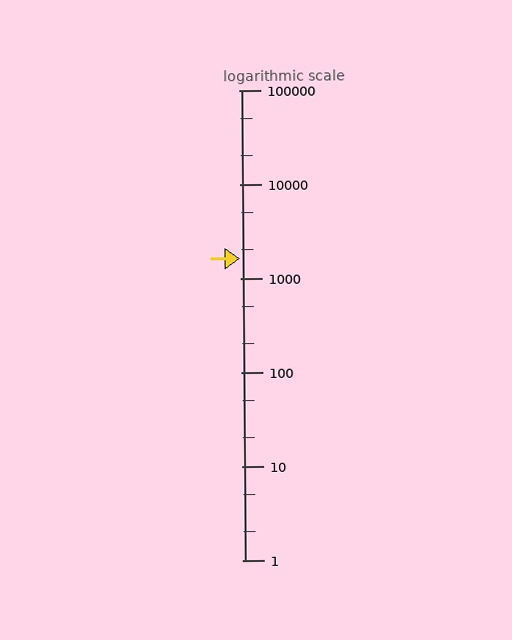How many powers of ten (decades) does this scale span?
The scale spans 5 decades, from 1 to 100000.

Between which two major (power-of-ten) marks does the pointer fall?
The pointer is between 1000 and 10000.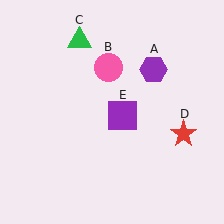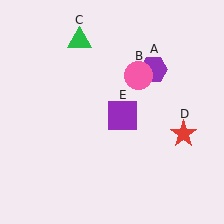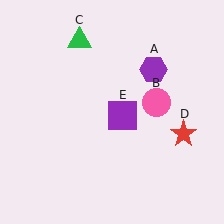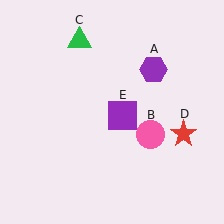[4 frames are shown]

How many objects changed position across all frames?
1 object changed position: pink circle (object B).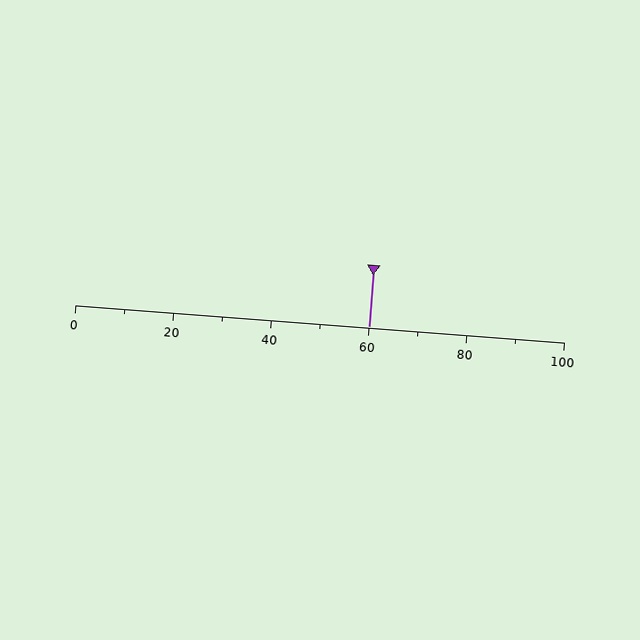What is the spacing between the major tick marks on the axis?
The major ticks are spaced 20 apart.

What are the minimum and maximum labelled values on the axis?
The axis runs from 0 to 100.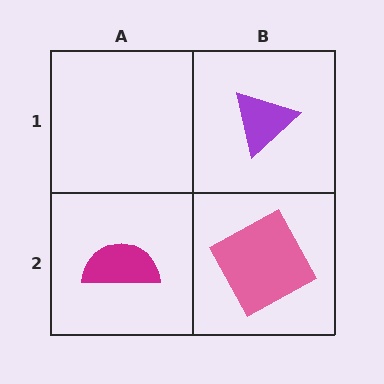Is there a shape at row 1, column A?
No, that cell is empty.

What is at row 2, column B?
A pink square.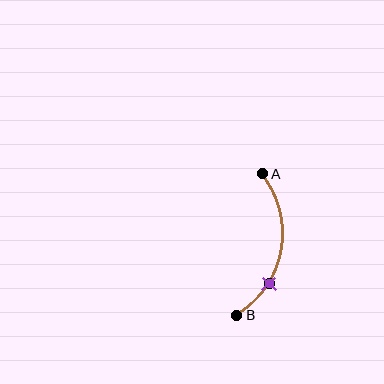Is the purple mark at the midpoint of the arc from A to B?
No. The purple mark lies on the arc but is closer to endpoint B. The arc midpoint would be at the point on the curve equidistant along the arc from both A and B.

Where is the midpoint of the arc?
The arc midpoint is the point on the curve farthest from the straight line joining A and B. It sits to the right of that line.